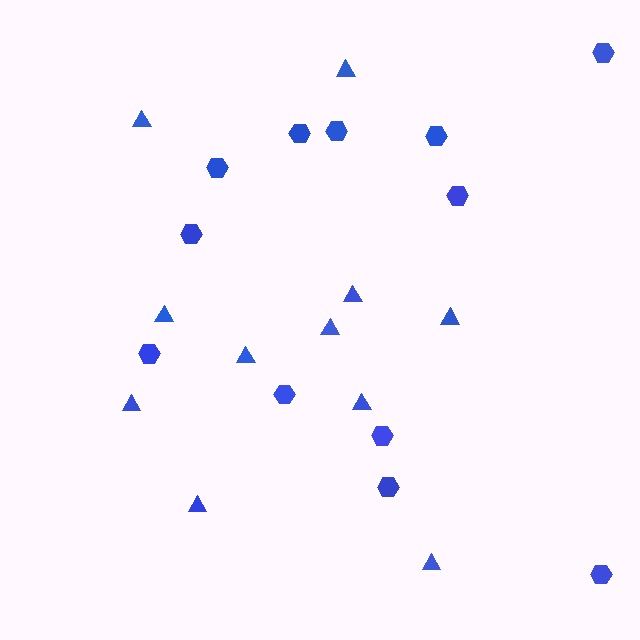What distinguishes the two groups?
There are 2 groups: one group of hexagons (12) and one group of triangles (11).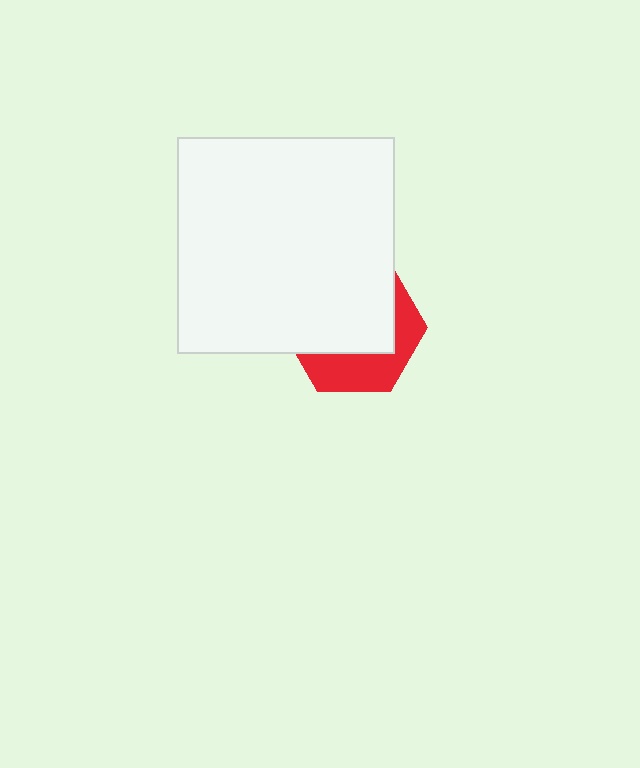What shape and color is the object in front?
The object in front is a white rectangle.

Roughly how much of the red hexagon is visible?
A small part of it is visible (roughly 37%).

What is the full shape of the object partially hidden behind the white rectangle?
The partially hidden object is a red hexagon.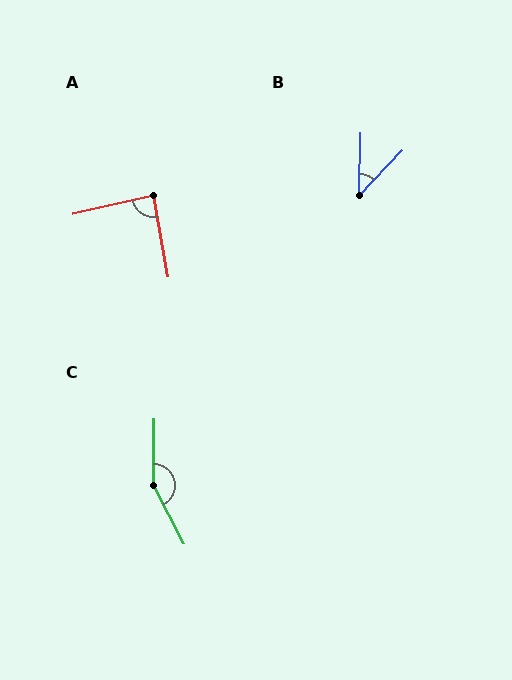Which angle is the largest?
C, at approximately 152 degrees.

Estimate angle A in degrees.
Approximately 87 degrees.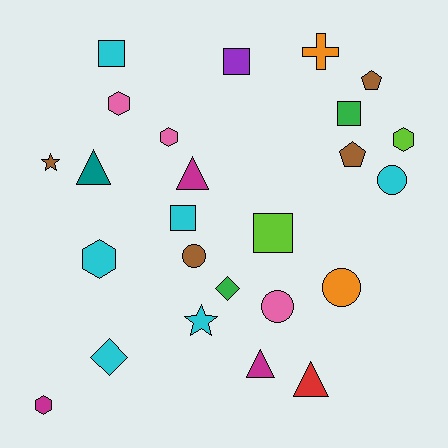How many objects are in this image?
There are 25 objects.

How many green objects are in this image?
There are 2 green objects.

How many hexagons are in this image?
There are 5 hexagons.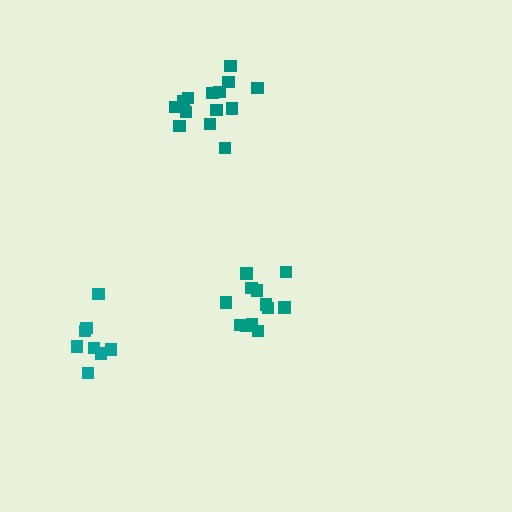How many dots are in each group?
Group 1: 8 dots, Group 2: 14 dots, Group 3: 13 dots (35 total).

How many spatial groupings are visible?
There are 3 spatial groupings.